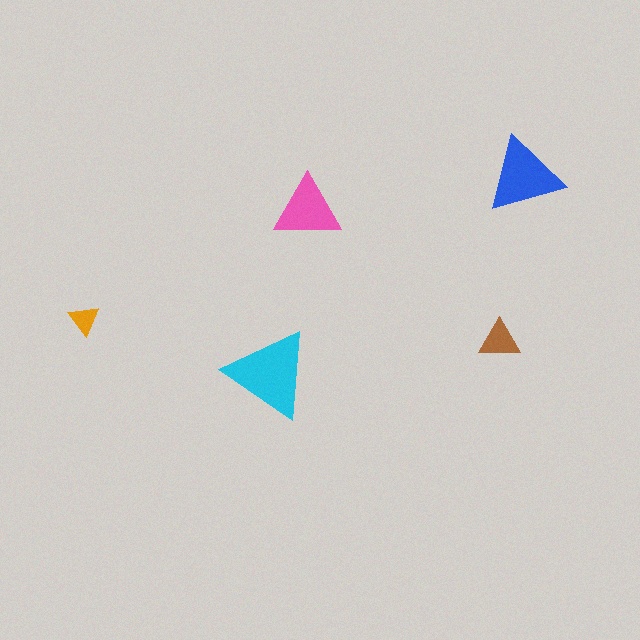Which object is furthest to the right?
The blue triangle is rightmost.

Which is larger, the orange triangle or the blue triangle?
The blue one.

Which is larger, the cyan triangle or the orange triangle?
The cyan one.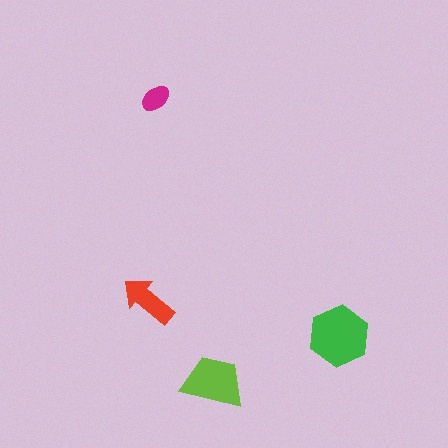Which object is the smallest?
The magenta ellipse.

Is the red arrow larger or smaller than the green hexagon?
Smaller.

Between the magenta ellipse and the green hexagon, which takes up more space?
The green hexagon.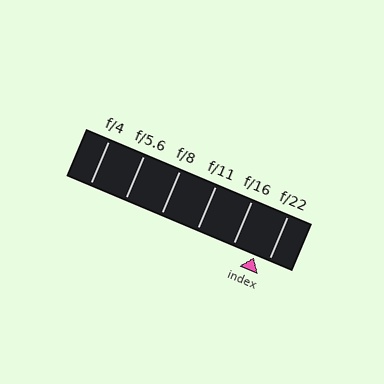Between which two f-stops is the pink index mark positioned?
The index mark is between f/16 and f/22.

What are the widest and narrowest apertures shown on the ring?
The widest aperture shown is f/4 and the narrowest is f/22.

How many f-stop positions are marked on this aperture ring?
There are 6 f-stop positions marked.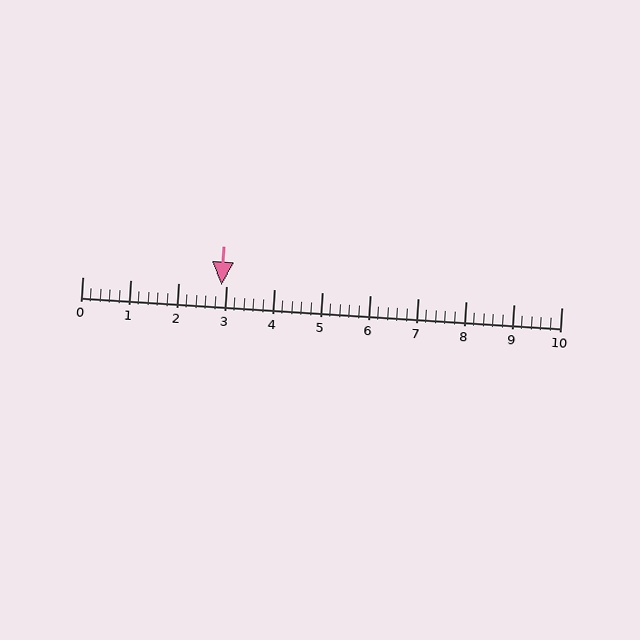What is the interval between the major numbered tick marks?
The major tick marks are spaced 1 units apart.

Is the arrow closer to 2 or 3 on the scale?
The arrow is closer to 3.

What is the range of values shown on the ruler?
The ruler shows values from 0 to 10.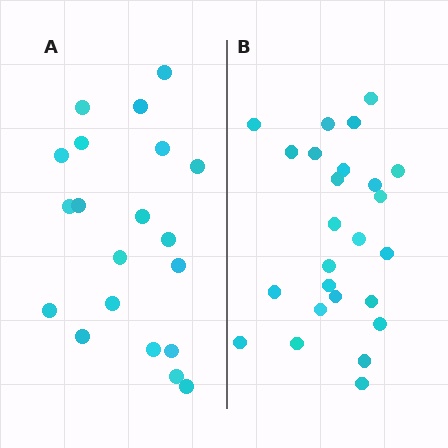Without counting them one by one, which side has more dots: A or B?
Region B (the right region) has more dots.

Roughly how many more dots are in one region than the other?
Region B has about 5 more dots than region A.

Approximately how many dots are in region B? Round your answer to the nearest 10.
About 20 dots. (The exact count is 25, which rounds to 20.)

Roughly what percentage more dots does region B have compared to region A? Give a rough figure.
About 25% more.